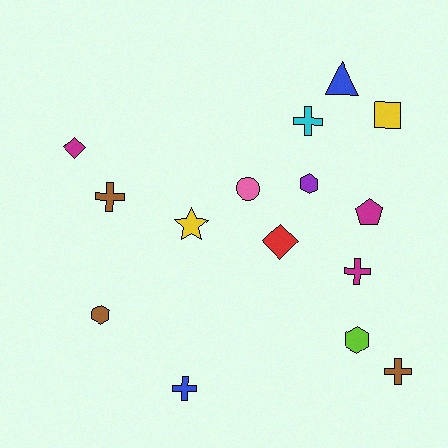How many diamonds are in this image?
There are 2 diamonds.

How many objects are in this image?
There are 15 objects.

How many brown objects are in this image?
There are 3 brown objects.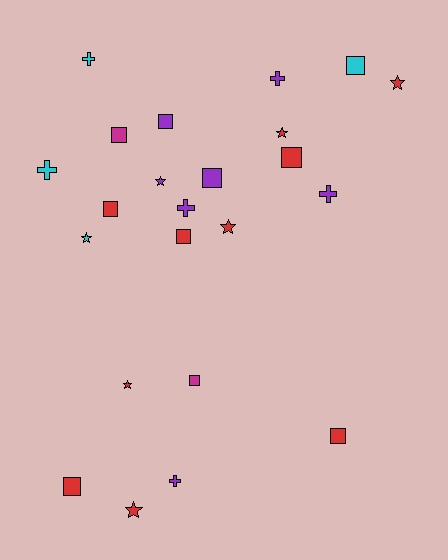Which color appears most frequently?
Red, with 10 objects.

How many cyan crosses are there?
There are 2 cyan crosses.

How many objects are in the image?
There are 23 objects.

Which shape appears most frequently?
Square, with 10 objects.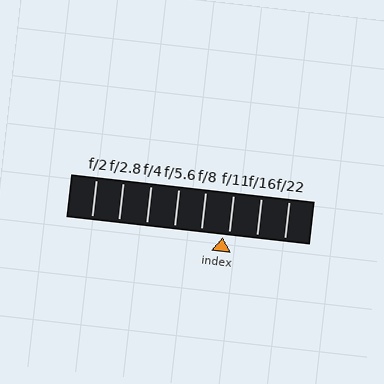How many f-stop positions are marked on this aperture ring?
There are 8 f-stop positions marked.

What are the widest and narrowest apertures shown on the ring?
The widest aperture shown is f/2 and the narrowest is f/22.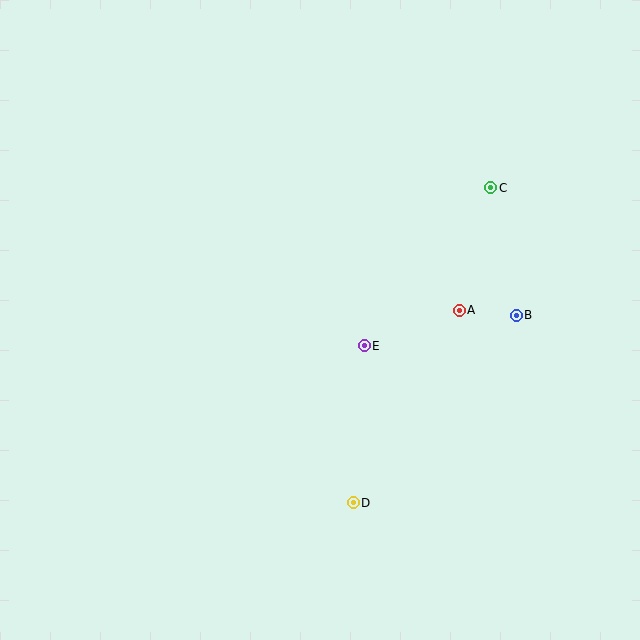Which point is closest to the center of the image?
Point E at (364, 346) is closest to the center.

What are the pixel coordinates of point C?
Point C is at (491, 188).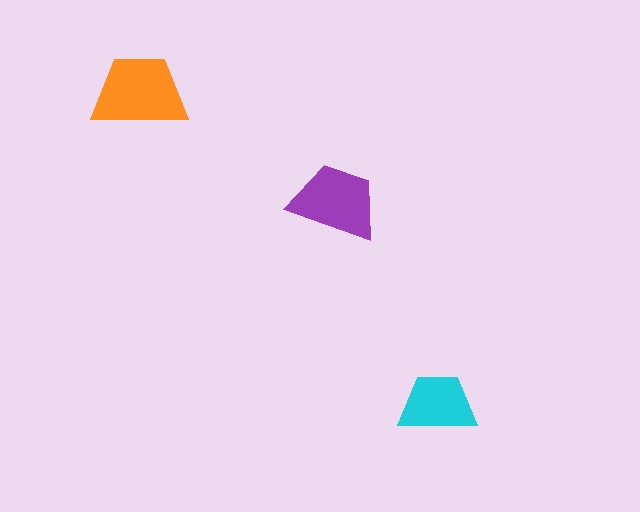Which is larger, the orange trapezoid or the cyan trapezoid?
The orange one.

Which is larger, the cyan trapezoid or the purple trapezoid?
The purple one.